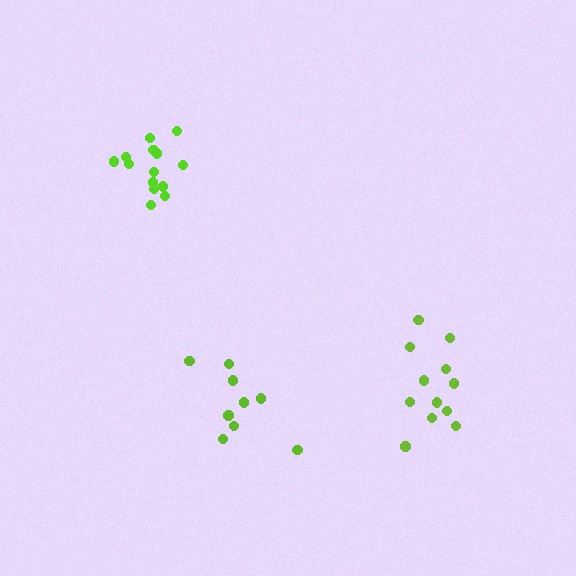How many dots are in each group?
Group 1: 9 dots, Group 2: 12 dots, Group 3: 14 dots (35 total).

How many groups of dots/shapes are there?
There are 3 groups.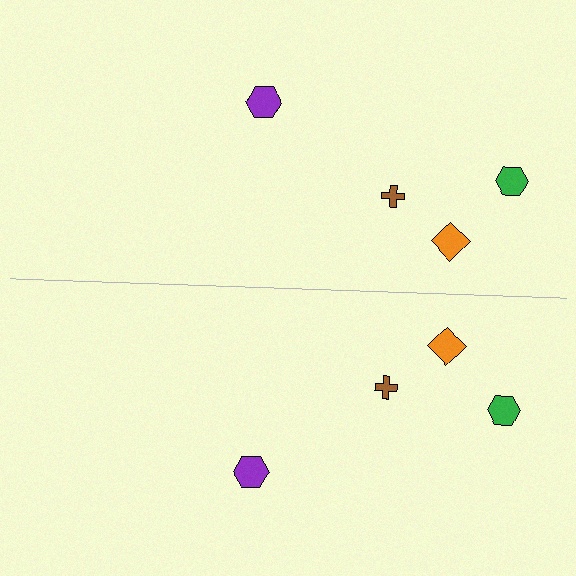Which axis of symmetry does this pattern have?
The pattern has a horizontal axis of symmetry running through the center of the image.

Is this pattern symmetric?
Yes, this pattern has bilateral (reflection) symmetry.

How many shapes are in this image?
There are 8 shapes in this image.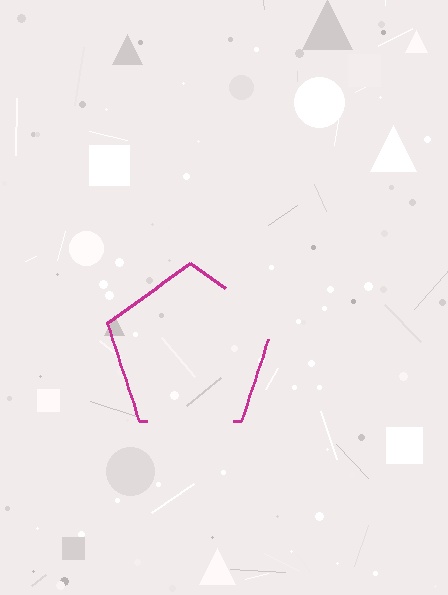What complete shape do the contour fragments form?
The contour fragments form a pentagon.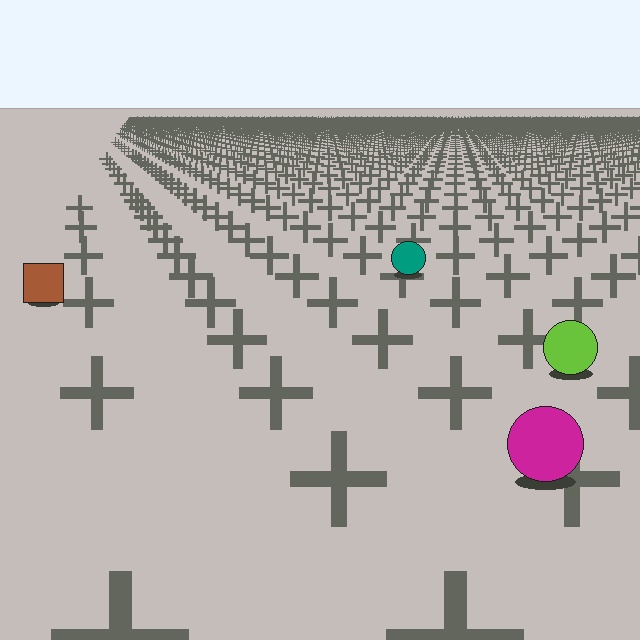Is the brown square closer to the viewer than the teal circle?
Yes. The brown square is closer — you can tell from the texture gradient: the ground texture is coarser near it.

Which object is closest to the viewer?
The magenta circle is closest. The texture marks near it are larger and more spread out.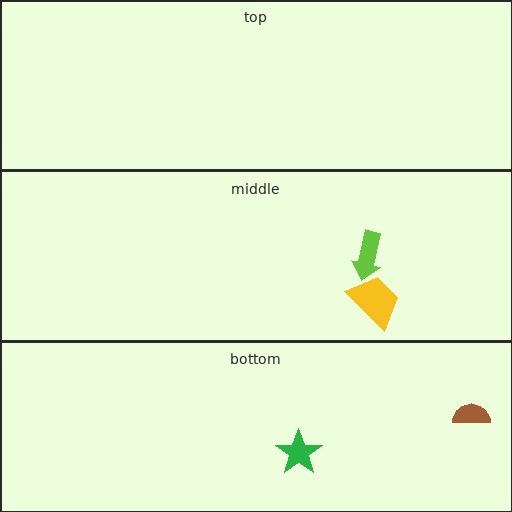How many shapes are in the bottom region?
2.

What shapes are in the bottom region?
The green star, the brown semicircle.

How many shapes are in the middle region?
2.